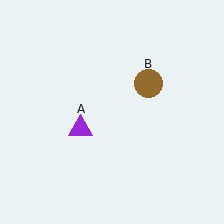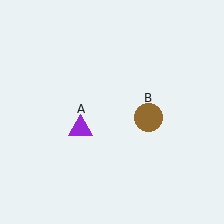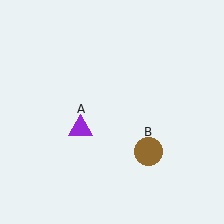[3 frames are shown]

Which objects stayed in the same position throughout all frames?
Purple triangle (object A) remained stationary.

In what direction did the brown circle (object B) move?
The brown circle (object B) moved down.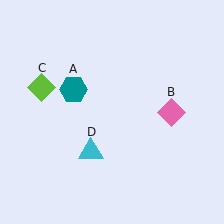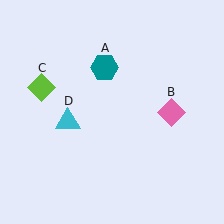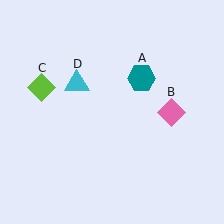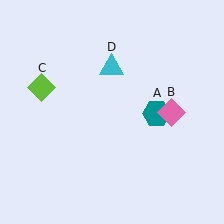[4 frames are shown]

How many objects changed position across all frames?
2 objects changed position: teal hexagon (object A), cyan triangle (object D).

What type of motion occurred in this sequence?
The teal hexagon (object A), cyan triangle (object D) rotated clockwise around the center of the scene.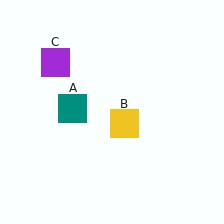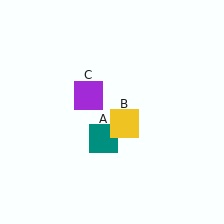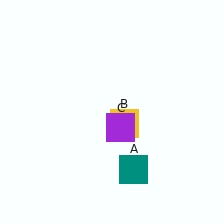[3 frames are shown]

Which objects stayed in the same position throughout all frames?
Yellow square (object B) remained stationary.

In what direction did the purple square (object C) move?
The purple square (object C) moved down and to the right.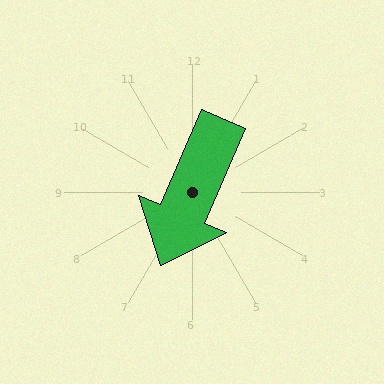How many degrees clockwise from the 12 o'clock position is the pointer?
Approximately 203 degrees.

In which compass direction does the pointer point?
Southwest.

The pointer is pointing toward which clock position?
Roughly 7 o'clock.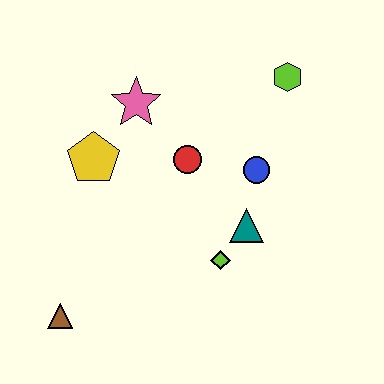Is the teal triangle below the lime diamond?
No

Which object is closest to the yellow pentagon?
The pink star is closest to the yellow pentagon.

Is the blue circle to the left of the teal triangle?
No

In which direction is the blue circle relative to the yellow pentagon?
The blue circle is to the right of the yellow pentagon.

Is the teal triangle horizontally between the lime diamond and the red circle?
No